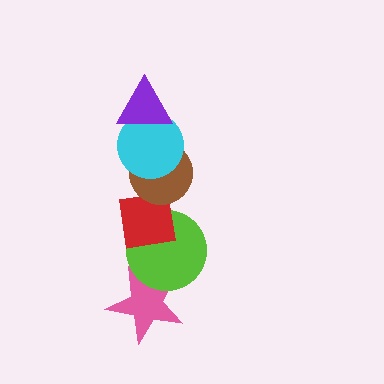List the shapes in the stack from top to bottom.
From top to bottom: the purple triangle, the cyan circle, the brown circle, the red square, the lime circle, the pink star.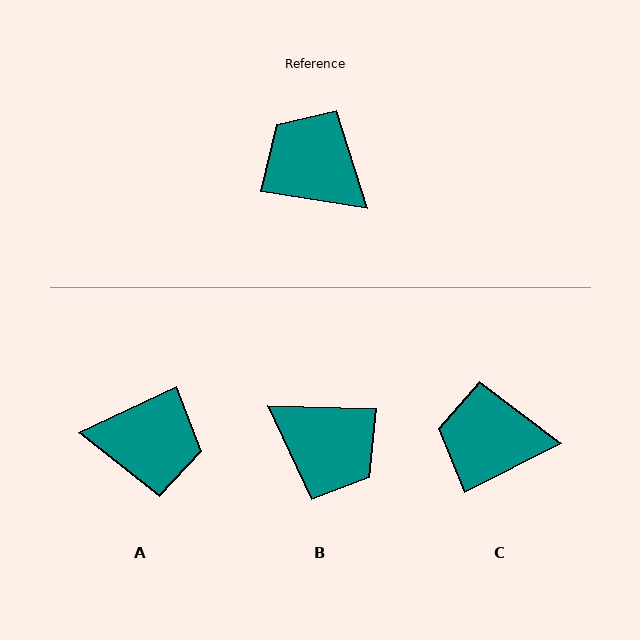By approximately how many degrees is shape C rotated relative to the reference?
Approximately 36 degrees counter-clockwise.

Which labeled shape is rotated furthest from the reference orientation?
B, about 172 degrees away.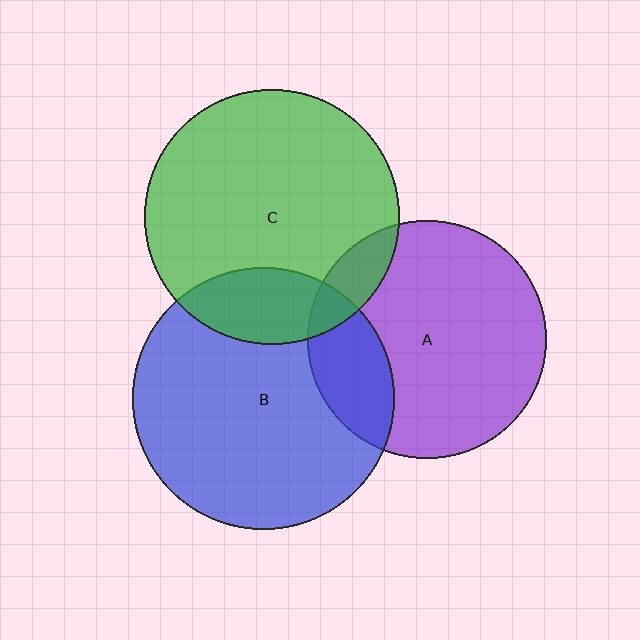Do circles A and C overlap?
Yes.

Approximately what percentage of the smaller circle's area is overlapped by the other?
Approximately 10%.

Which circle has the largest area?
Circle B (blue).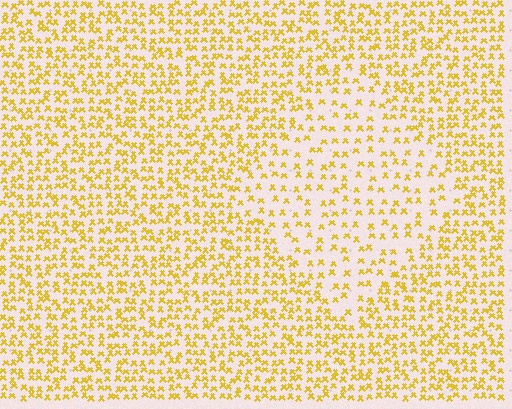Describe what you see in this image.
The image contains small yellow elements arranged at two different densities. A diamond-shaped region is visible where the elements are less densely packed than the surrounding area.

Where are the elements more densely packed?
The elements are more densely packed outside the diamond boundary.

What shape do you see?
I see a diamond.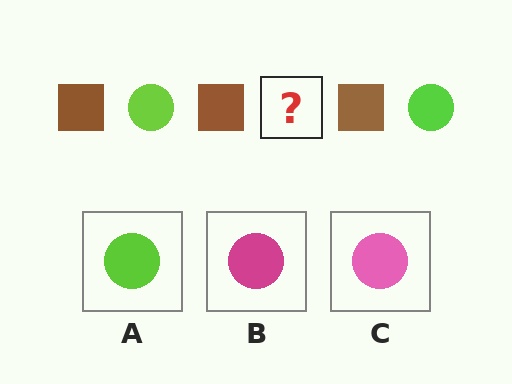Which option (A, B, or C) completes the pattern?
A.